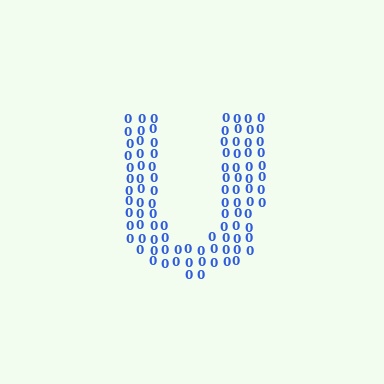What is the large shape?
The large shape is the letter U.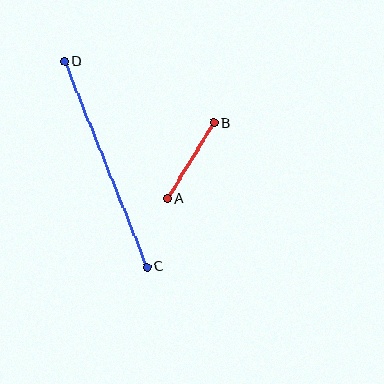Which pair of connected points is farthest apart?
Points C and D are farthest apart.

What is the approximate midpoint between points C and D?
The midpoint is at approximately (106, 164) pixels.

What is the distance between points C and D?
The distance is approximately 221 pixels.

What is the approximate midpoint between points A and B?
The midpoint is at approximately (191, 161) pixels.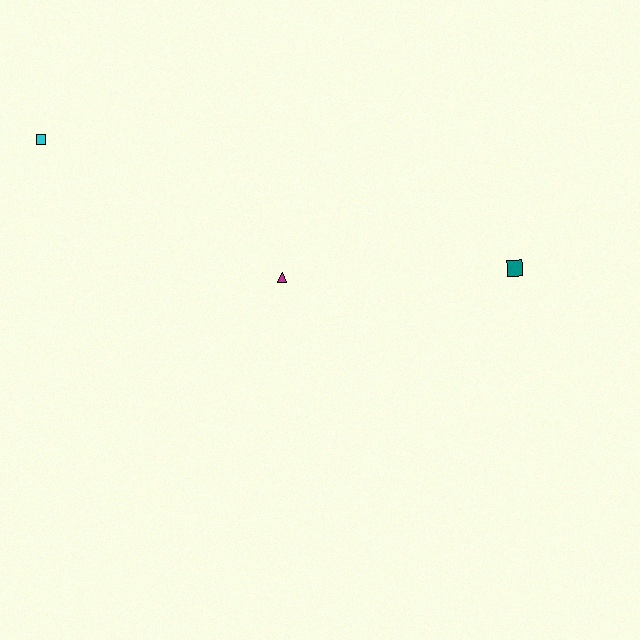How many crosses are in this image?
There are no crosses.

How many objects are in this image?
There are 3 objects.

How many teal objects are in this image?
There is 1 teal object.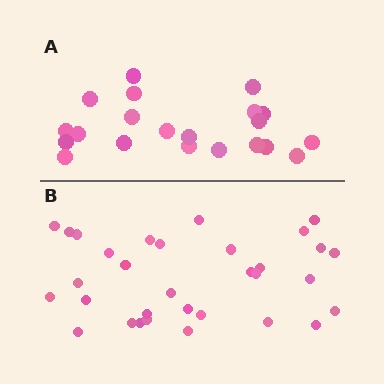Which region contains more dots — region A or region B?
Region B (the bottom region) has more dots.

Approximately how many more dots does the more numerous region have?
Region B has roughly 12 or so more dots than region A.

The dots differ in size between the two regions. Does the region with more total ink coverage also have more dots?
No. Region A has more total ink coverage because its dots are larger, but region B actually contains more individual dots. Total area can be misleading — the number of items is what matters here.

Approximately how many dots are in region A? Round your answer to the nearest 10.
About 20 dots. (The exact count is 21, which rounds to 20.)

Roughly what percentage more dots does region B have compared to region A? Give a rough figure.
About 50% more.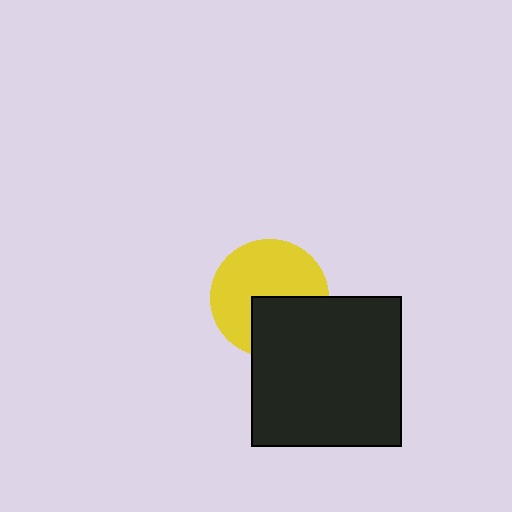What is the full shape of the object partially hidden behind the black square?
The partially hidden object is a yellow circle.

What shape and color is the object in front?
The object in front is a black square.